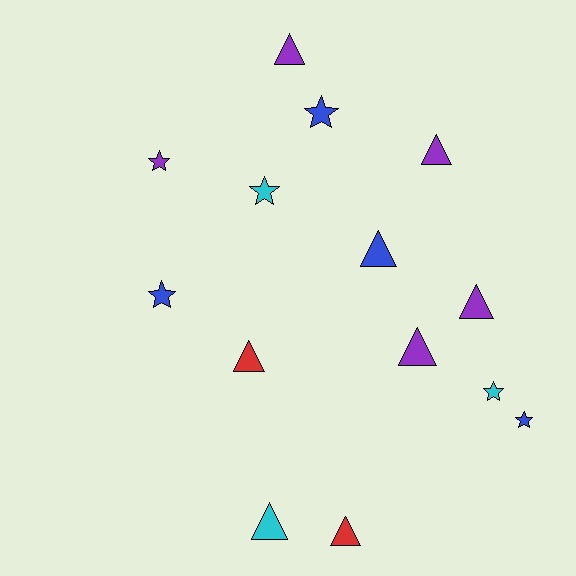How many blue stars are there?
There are 3 blue stars.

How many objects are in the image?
There are 14 objects.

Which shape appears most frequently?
Triangle, with 8 objects.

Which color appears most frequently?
Purple, with 5 objects.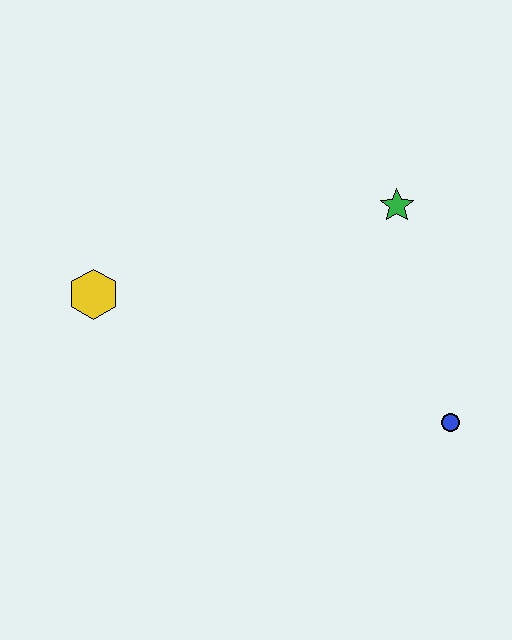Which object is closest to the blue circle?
The green star is closest to the blue circle.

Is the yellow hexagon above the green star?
No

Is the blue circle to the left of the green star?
No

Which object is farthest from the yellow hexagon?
The blue circle is farthest from the yellow hexagon.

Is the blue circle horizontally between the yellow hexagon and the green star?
No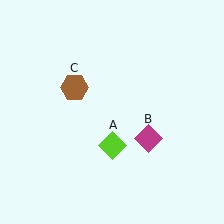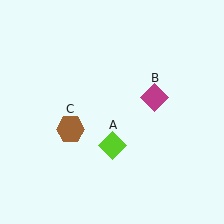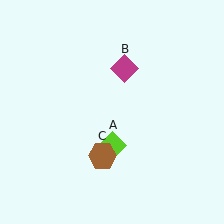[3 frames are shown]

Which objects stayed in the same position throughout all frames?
Lime diamond (object A) remained stationary.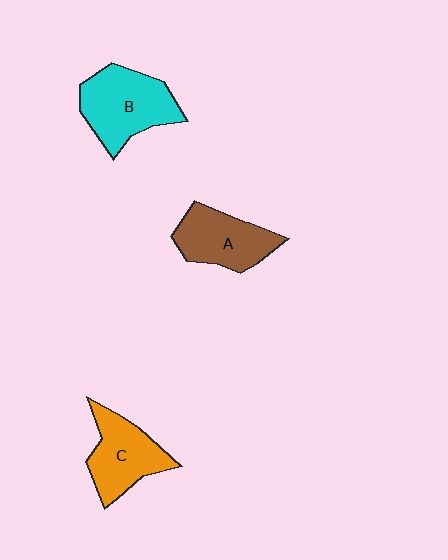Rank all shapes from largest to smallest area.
From largest to smallest: B (cyan), C (orange), A (brown).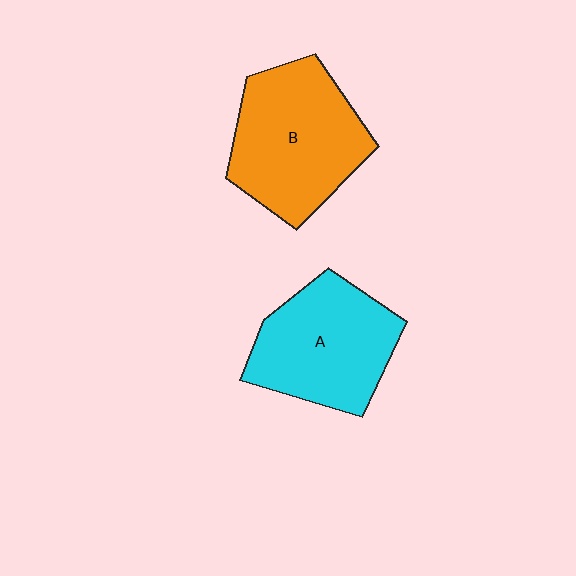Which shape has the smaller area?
Shape A (cyan).